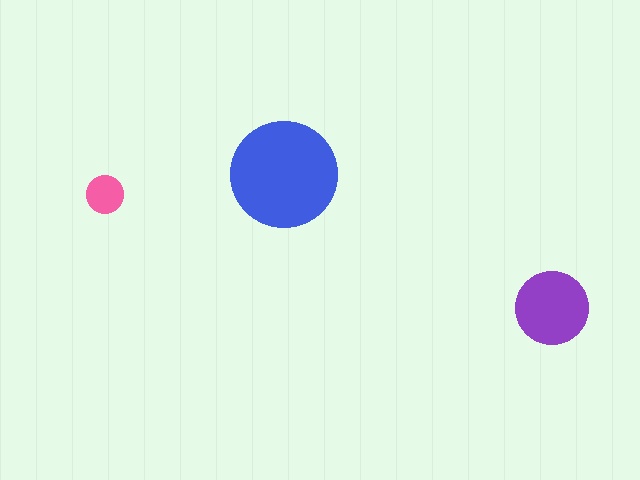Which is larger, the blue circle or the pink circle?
The blue one.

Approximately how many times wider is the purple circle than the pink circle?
About 2 times wider.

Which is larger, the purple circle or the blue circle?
The blue one.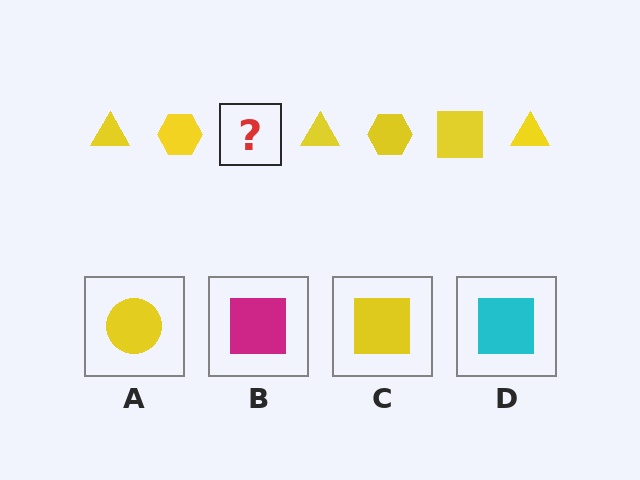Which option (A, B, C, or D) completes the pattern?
C.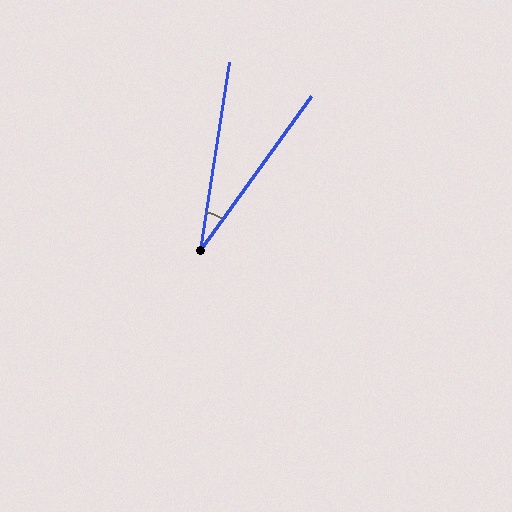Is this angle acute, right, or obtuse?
It is acute.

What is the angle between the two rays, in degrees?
Approximately 27 degrees.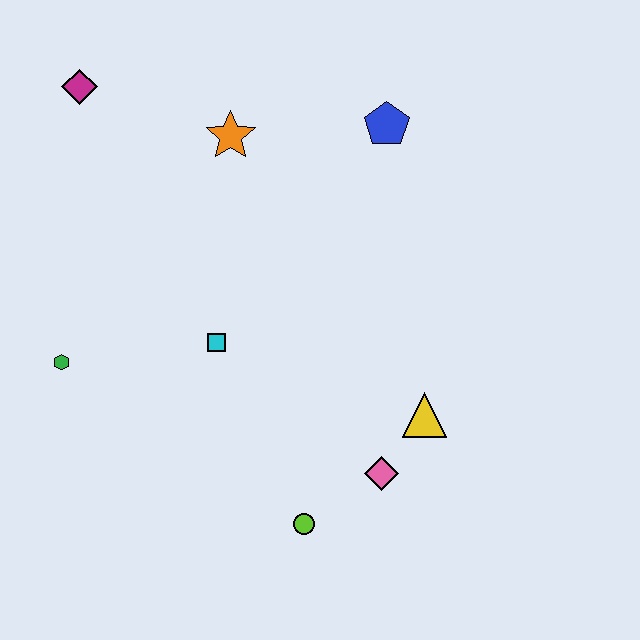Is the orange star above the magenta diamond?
No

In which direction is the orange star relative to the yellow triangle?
The orange star is above the yellow triangle.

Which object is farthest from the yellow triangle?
The magenta diamond is farthest from the yellow triangle.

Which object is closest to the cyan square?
The green hexagon is closest to the cyan square.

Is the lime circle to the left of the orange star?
No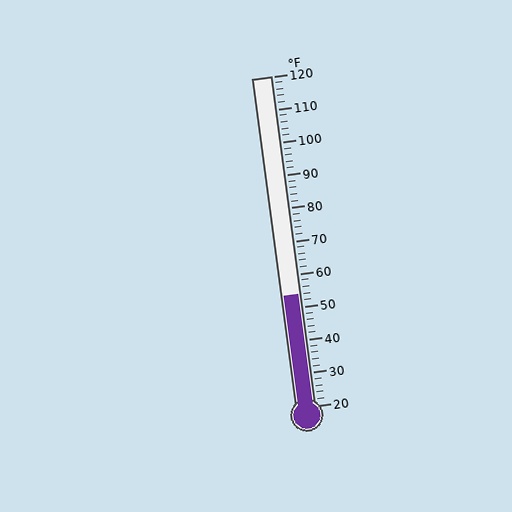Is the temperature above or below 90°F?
The temperature is below 90°F.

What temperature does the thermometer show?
The thermometer shows approximately 54°F.